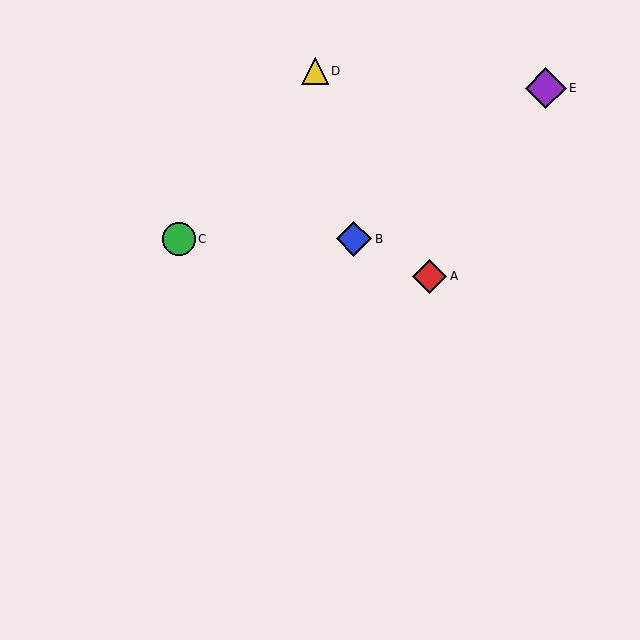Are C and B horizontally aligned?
Yes, both are at y≈239.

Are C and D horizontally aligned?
No, C is at y≈239 and D is at y≈71.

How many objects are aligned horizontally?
2 objects (B, C) are aligned horizontally.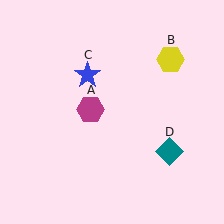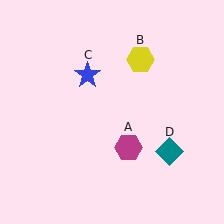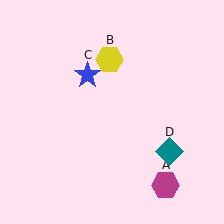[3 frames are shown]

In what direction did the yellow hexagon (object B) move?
The yellow hexagon (object B) moved left.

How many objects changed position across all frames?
2 objects changed position: magenta hexagon (object A), yellow hexagon (object B).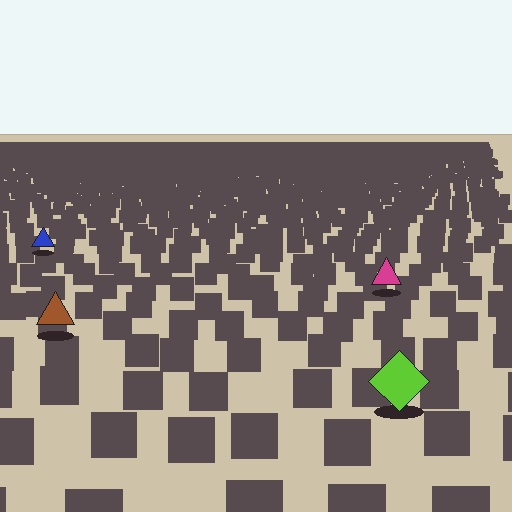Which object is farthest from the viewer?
The blue triangle is farthest from the viewer. It appears smaller and the ground texture around it is denser.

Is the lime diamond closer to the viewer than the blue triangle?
Yes. The lime diamond is closer — you can tell from the texture gradient: the ground texture is coarser near it.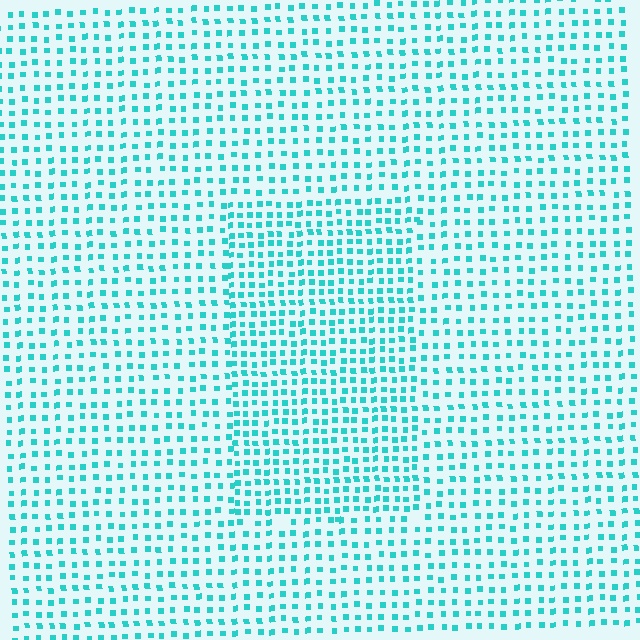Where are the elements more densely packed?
The elements are more densely packed inside the rectangle boundary.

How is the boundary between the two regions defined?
The boundary is defined by a change in element density (approximately 1.5x ratio). All elements are the same color, size, and shape.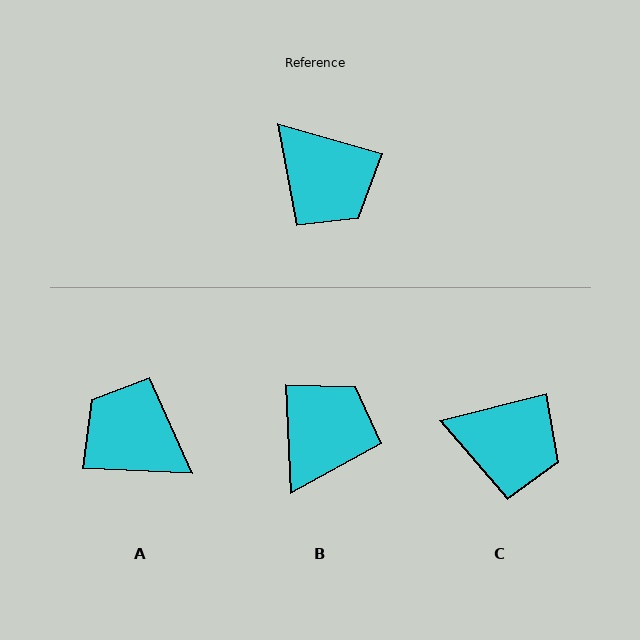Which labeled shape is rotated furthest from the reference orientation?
A, about 166 degrees away.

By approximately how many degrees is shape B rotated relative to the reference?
Approximately 108 degrees counter-clockwise.